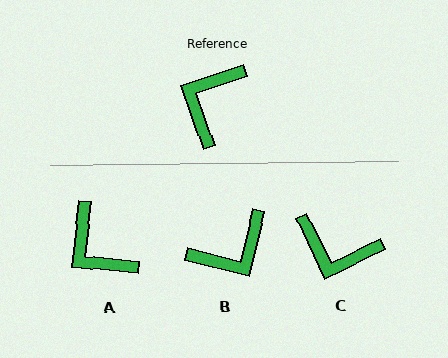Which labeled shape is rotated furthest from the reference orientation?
B, about 147 degrees away.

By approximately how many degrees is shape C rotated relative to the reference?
Approximately 96 degrees counter-clockwise.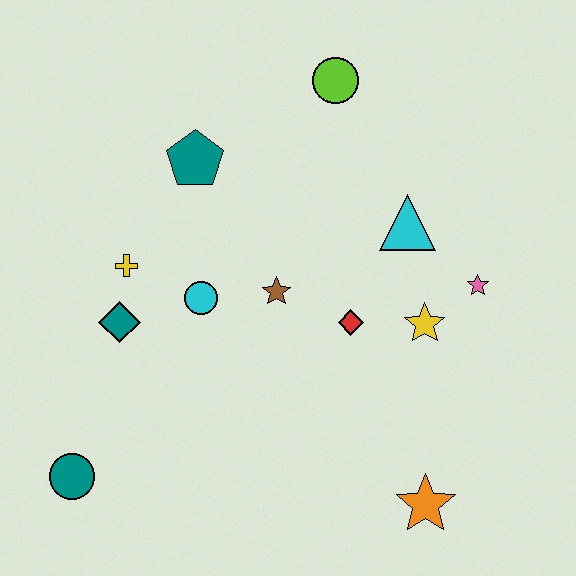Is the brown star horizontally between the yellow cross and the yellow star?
Yes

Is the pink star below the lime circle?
Yes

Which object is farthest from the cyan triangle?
The teal circle is farthest from the cyan triangle.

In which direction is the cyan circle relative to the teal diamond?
The cyan circle is to the right of the teal diamond.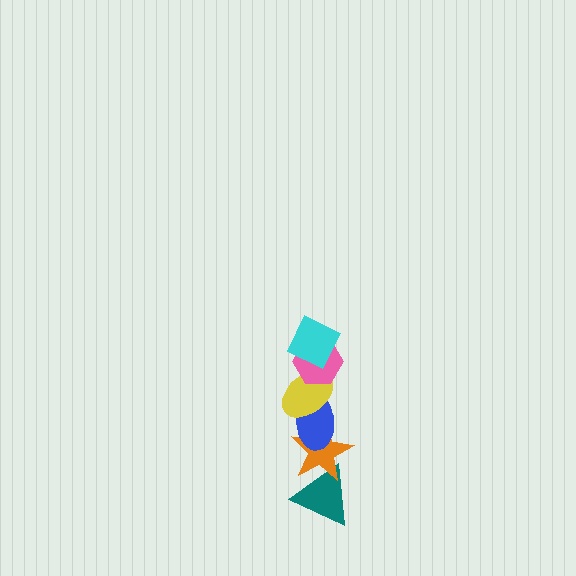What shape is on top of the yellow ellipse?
The pink hexagon is on top of the yellow ellipse.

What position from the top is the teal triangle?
The teal triangle is 6th from the top.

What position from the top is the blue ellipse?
The blue ellipse is 4th from the top.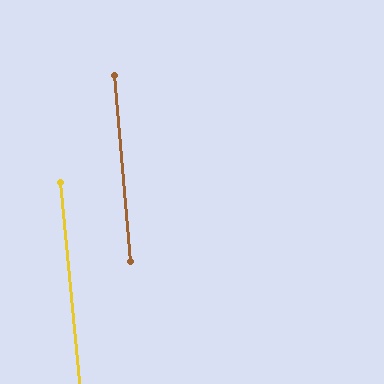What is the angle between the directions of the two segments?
Approximately 0 degrees.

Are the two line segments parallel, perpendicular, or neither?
Parallel — their directions differ by only 0.4°.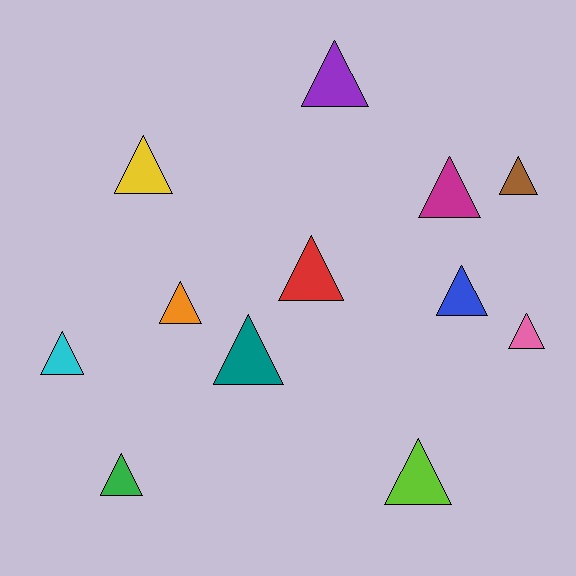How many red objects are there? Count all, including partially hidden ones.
There is 1 red object.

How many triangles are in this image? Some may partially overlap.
There are 12 triangles.